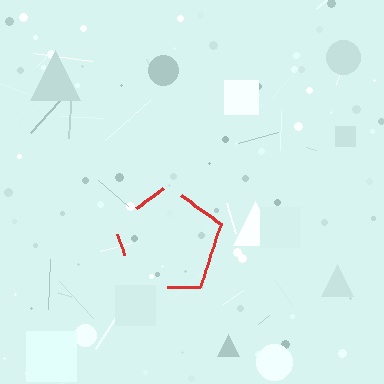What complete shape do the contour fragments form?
The contour fragments form a pentagon.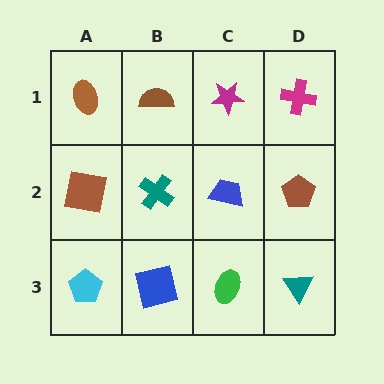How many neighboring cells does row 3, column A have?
2.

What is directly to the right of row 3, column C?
A teal triangle.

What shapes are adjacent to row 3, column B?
A teal cross (row 2, column B), a cyan pentagon (row 3, column A), a green ellipse (row 3, column C).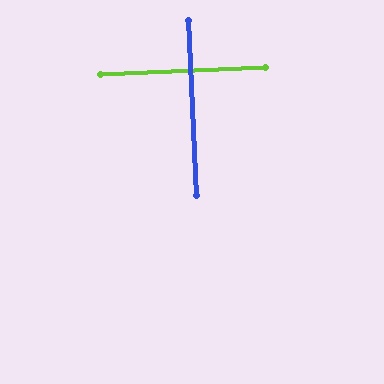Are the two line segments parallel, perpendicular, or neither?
Perpendicular — they meet at approximately 89°.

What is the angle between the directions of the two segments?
Approximately 89 degrees.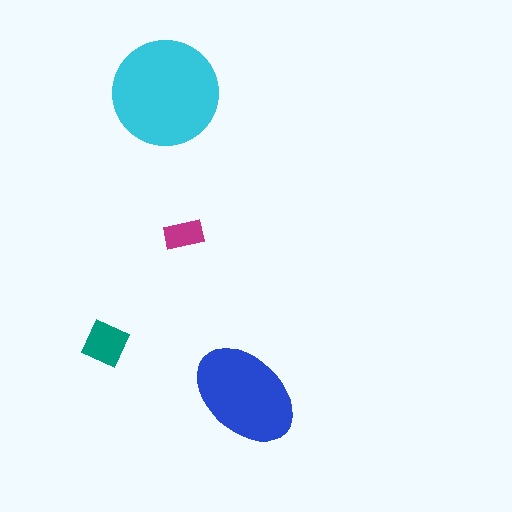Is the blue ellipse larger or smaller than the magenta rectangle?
Larger.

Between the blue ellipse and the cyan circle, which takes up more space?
The cyan circle.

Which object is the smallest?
The magenta rectangle.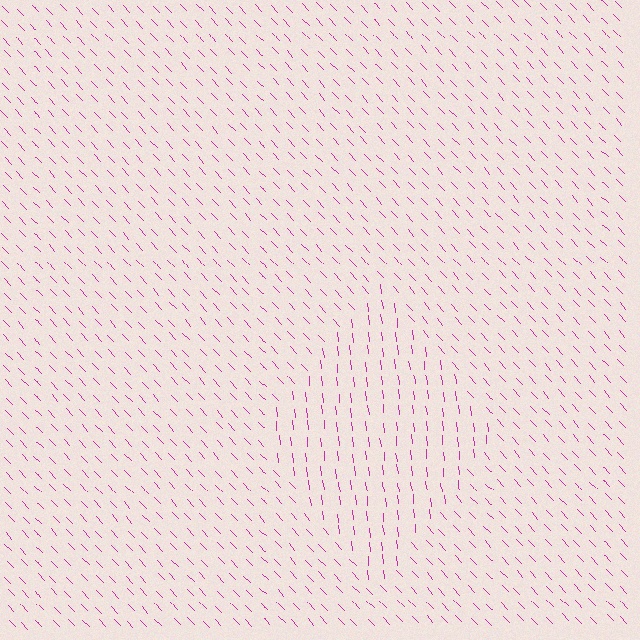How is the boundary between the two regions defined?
The boundary is defined purely by a change in line orientation (approximately 37 degrees difference). All lines are the same color and thickness.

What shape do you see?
I see a diamond.